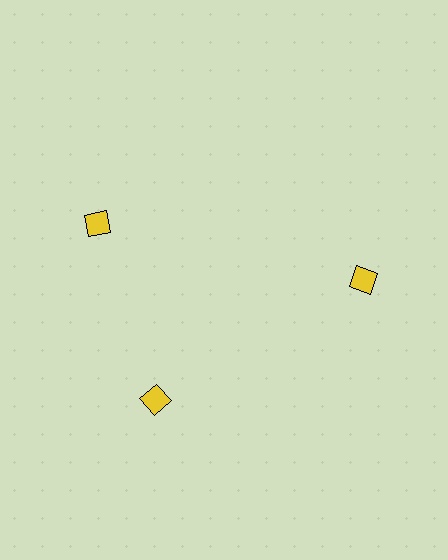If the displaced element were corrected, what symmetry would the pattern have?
It would have 3-fold rotational symmetry — the pattern would map onto itself every 120 degrees.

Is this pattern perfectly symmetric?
No. The 3 yellow diamonds are arranged in a ring, but one element near the 11 o'clock position is rotated out of alignment along the ring, breaking the 3-fold rotational symmetry.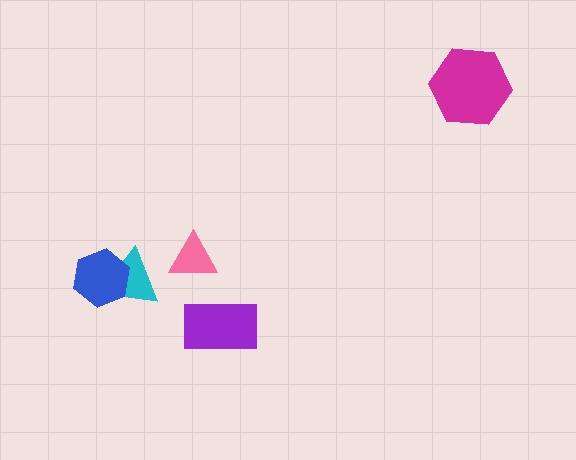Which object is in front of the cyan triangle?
The blue hexagon is in front of the cyan triangle.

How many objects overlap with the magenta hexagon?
0 objects overlap with the magenta hexagon.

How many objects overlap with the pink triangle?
0 objects overlap with the pink triangle.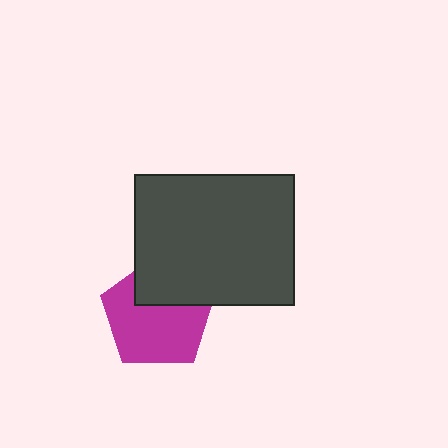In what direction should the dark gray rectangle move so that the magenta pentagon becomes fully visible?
The dark gray rectangle should move up. That is the shortest direction to clear the overlap and leave the magenta pentagon fully visible.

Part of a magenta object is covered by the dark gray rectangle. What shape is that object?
It is a pentagon.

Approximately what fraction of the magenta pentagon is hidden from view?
Roughly 32% of the magenta pentagon is hidden behind the dark gray rectangle.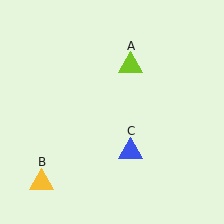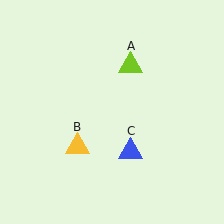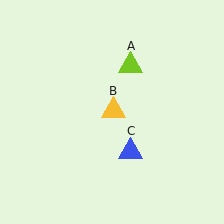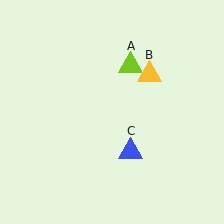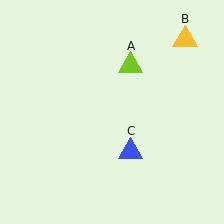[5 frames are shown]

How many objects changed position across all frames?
1 object changed position: yellow triangle (object B).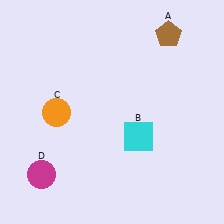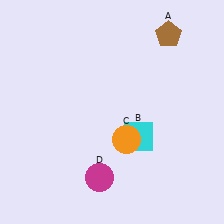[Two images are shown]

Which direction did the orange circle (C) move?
The orange circle (C) moved right.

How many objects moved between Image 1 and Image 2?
2 objects moved between the two images.